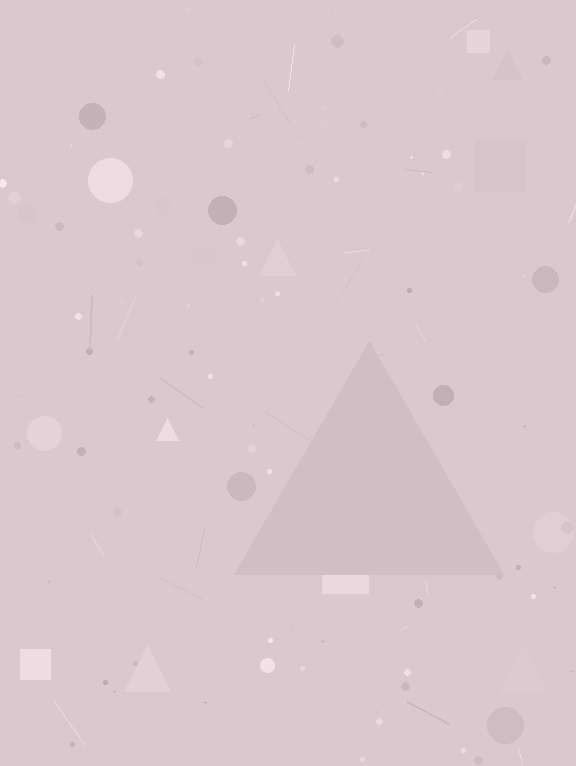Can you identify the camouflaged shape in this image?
The camouflaged shape is a triangle.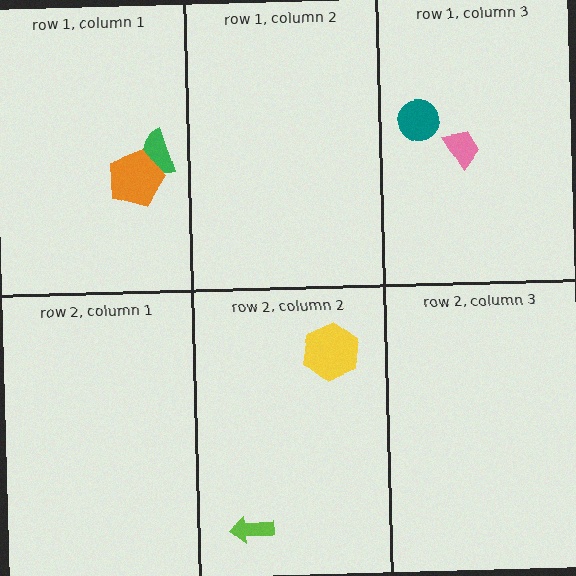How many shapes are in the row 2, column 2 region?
2.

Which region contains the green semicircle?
The row 1, column 1 region.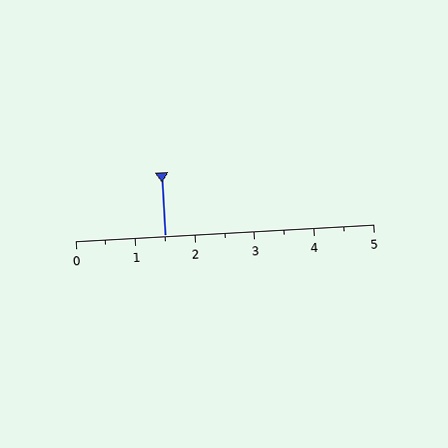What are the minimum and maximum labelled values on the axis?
The axis runs from 0 to 5.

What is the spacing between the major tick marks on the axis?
The major ticks are spaced 1 apart.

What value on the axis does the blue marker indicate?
The marker indicates approximately 1.5.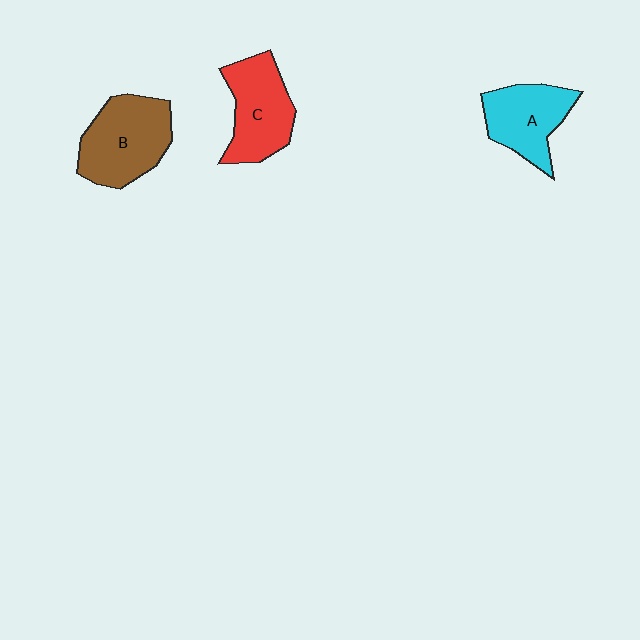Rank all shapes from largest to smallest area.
From largest to smallest: B (brown), C (red), A (cyan).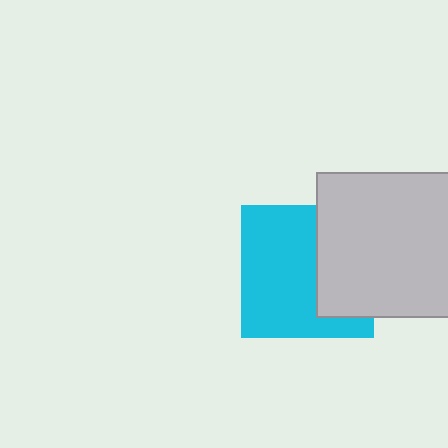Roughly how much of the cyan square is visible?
About half of it is visible (roughly 63%).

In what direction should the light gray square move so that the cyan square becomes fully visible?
The light gray square should move right. That is the shortest direction to clear the overlap and leave the cyan square fully visible.